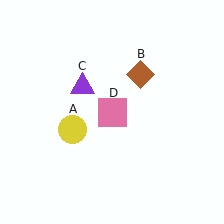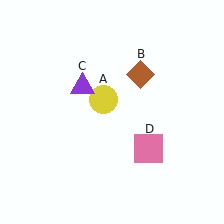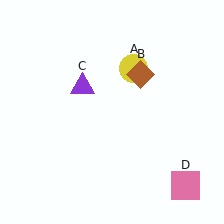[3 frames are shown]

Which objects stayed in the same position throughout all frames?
Brown diamond (object B) and purple triangle (object C) remained stationary.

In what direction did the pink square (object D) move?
The pink square (object D) moved down and to the right.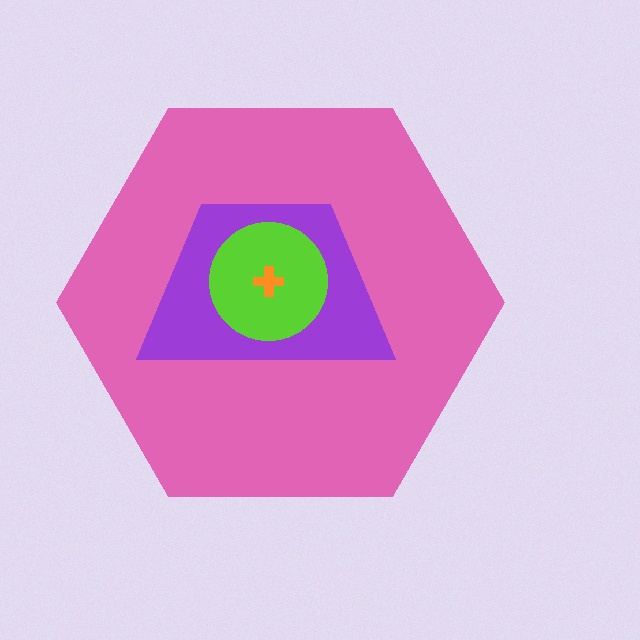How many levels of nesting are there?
4.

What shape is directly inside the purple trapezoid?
The lime circle.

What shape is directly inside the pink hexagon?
The purple trapezoid.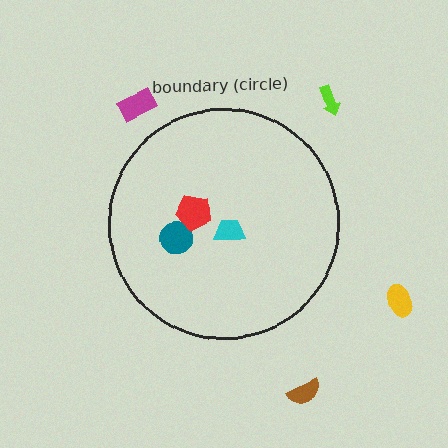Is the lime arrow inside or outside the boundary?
Outside.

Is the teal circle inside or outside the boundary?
Inside.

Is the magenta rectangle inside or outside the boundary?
Outside.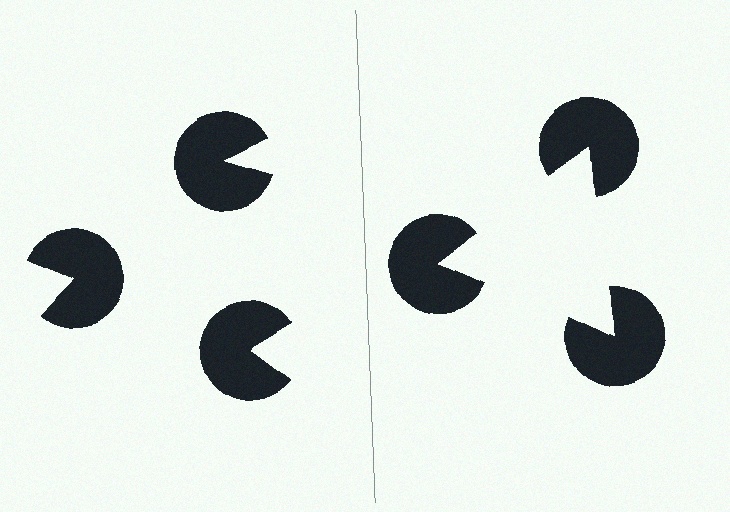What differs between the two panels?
The pac-man discs are positioned identically on both sides; only the wedge orientations differ. On the right they align to a triangle; on the left they are misaligned.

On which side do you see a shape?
An illusory triangle appears on the right side. On the left side the wedge cuts are rotated, so no coherent shape forms.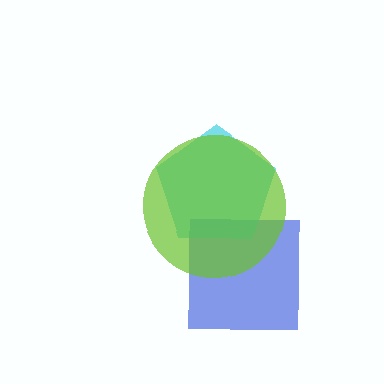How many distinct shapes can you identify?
There are 3 distinct shapes: a blue square, a cyan pentagon, a lime circle.